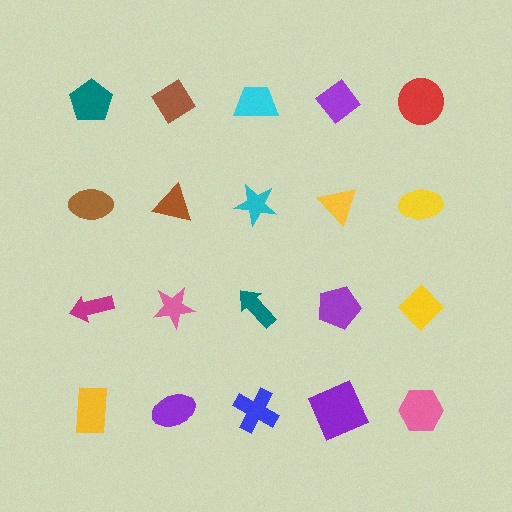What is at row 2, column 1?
A brown ellipse.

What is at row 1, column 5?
A red circle.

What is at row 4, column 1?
A yellow rectangle.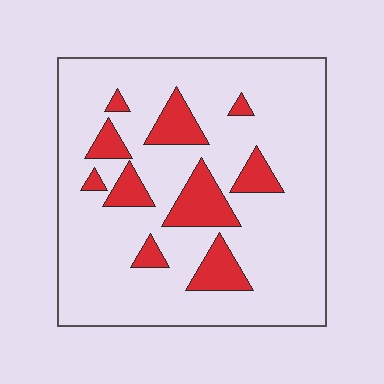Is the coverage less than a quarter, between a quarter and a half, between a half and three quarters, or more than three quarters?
Less than a quarter.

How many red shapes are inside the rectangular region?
10.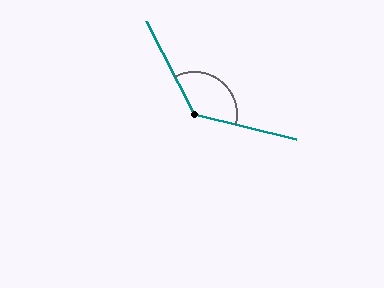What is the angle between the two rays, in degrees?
Approximately 131 degrees.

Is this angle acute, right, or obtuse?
It is obtuse.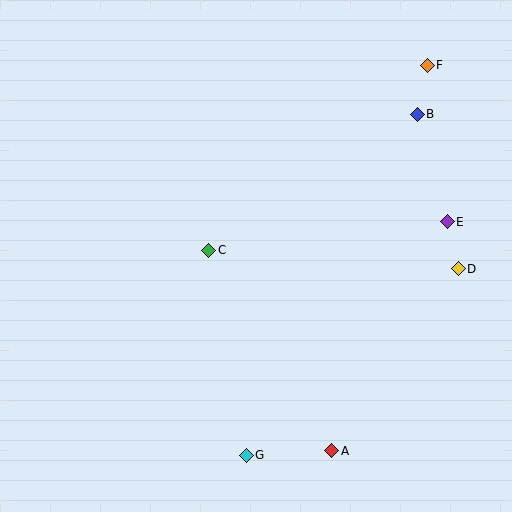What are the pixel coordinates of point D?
Point D is at (458, 269).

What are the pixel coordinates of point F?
Point F is at (427, 65).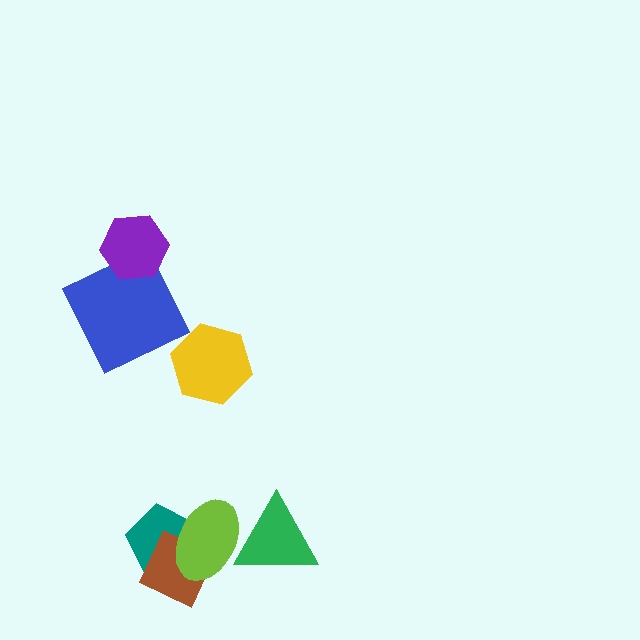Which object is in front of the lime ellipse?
The green triangle is in front of the lime ellipse.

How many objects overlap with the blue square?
1 object overlaps with the blue square.